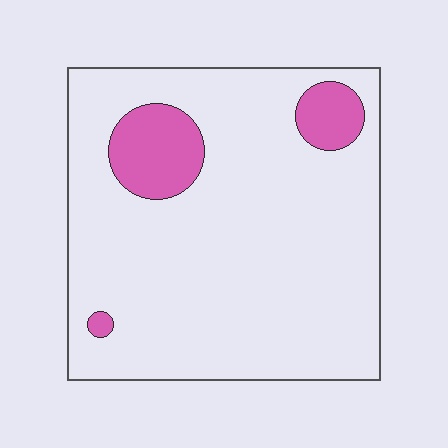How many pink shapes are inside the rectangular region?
3.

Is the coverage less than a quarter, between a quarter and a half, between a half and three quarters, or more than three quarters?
Less than a quarter.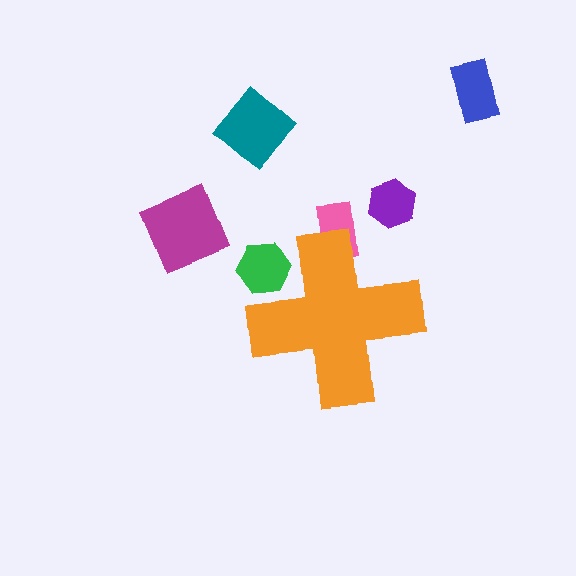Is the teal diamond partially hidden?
No, the teal diamond is fully visible.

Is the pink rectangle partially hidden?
Yes, the pink rectangle is partially hidden behind the orange cross.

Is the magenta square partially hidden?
No, the magenta square is fully visible.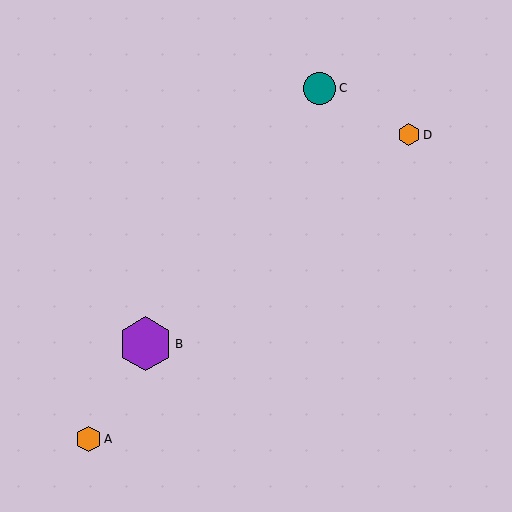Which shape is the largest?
The purple hexagon (labeled B) is the largest.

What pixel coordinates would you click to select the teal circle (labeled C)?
Click at (320, 88) to select the teal circle C.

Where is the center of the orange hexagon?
The center of the orange hexagon is at (88, 439).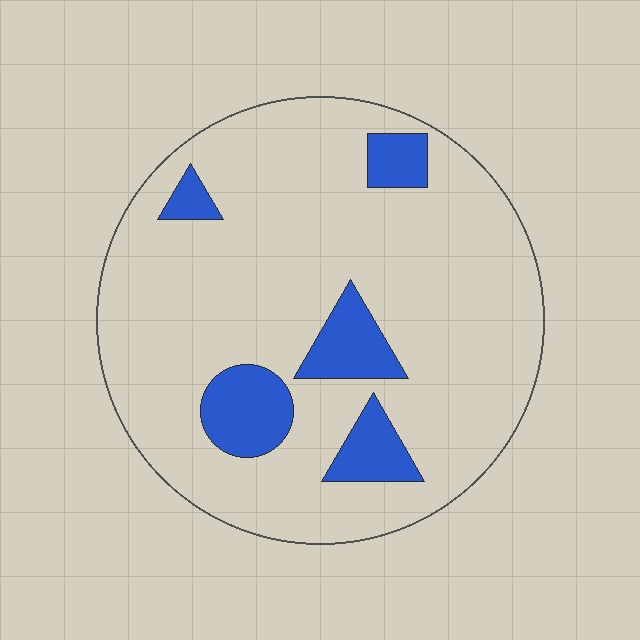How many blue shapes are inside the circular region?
5.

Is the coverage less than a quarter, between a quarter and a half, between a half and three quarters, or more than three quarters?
Less than a quarter.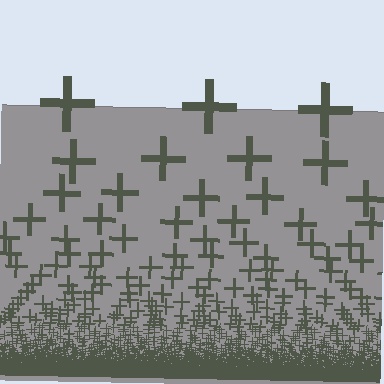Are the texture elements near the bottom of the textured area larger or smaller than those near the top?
Smaller. The gradient is inverted — elements near the bottom are smaller and denser.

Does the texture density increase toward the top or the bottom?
Density increases toward the bottom.